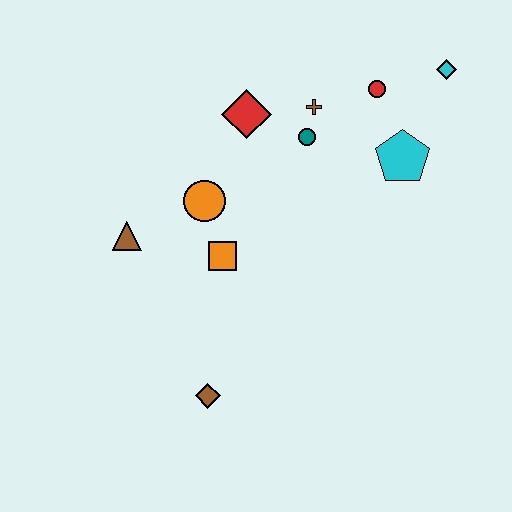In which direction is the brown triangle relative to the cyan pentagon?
The brown triangle is to the left of the cyan pentagon.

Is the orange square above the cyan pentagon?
No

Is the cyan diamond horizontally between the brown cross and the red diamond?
No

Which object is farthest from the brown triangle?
The cyan diamond is farthest from the brown triangle.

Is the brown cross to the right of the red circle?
No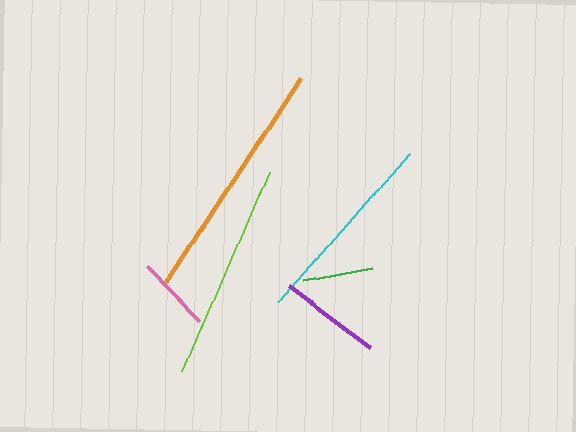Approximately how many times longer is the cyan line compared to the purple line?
The cyan line is approximately 2.0 times the length of the purple line.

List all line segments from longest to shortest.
From longest to shortest: orange, lime, cyan, purple, pink, green.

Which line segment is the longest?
The orange line is the longest at approximately 244 pixels.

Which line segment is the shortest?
The green line is the shortest at approximately 70 pixels.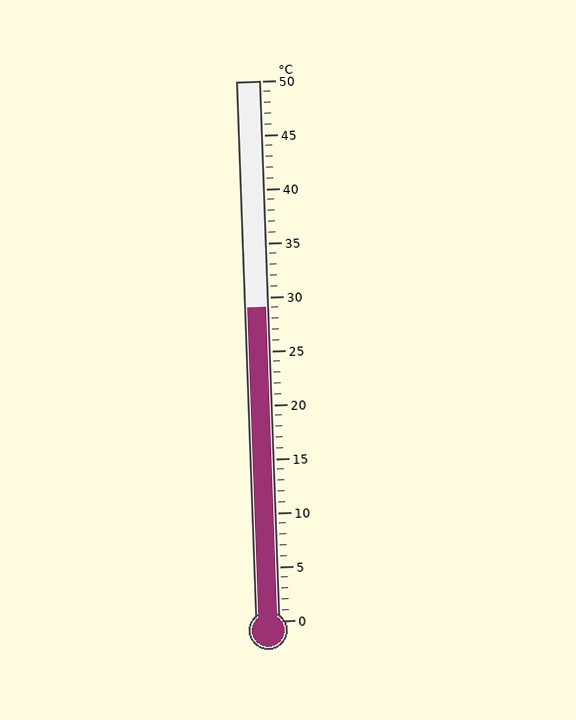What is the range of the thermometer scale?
The thermometer scale ranges from 0°C to 50°C.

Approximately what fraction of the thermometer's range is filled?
The thermometer is filled to approximately 60% of its range.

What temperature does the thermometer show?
The thermometer shows approximately 29°C.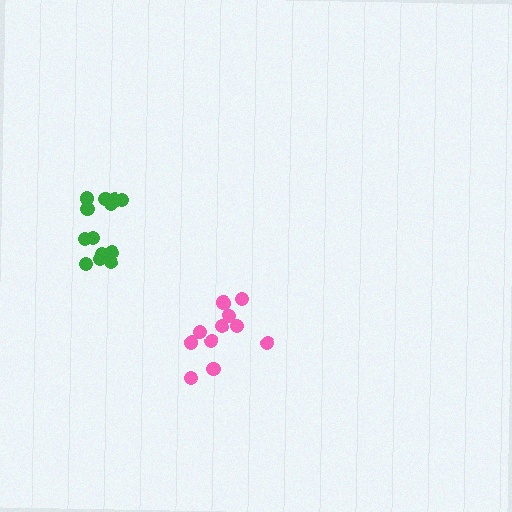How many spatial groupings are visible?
There are 2 spatial groupings.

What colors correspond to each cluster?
The clusters are colored: green, pink.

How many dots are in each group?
Group 1: 14 dots, Group 2: 11 dots (25 total).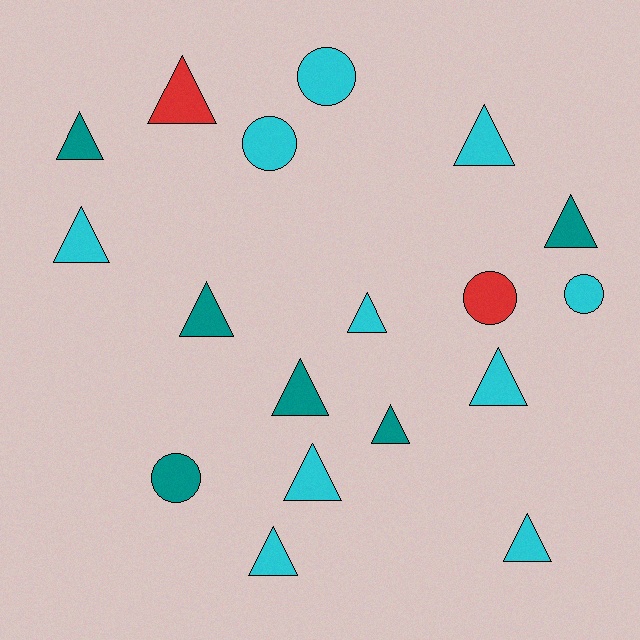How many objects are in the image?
There are 18 objects.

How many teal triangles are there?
There are 5 teal triangles.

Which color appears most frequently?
Cyan, with 10 objects.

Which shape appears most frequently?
Triangle, with 13 objects.